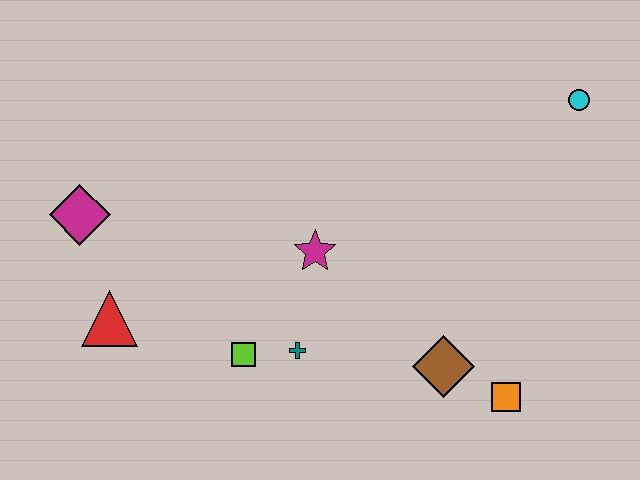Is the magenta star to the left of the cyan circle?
Yes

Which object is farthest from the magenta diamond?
The cyan circle is farthest from the magenta diamond.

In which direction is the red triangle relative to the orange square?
The red triangle is to the left of the orange square.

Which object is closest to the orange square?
The brown diamond is closest to the orange square.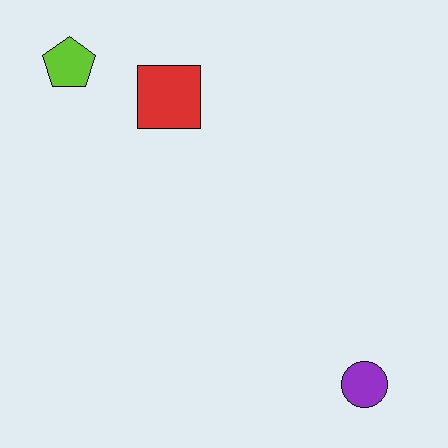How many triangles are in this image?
There are no triangles.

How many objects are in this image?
There are 3 objects.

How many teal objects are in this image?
There are no teal objects.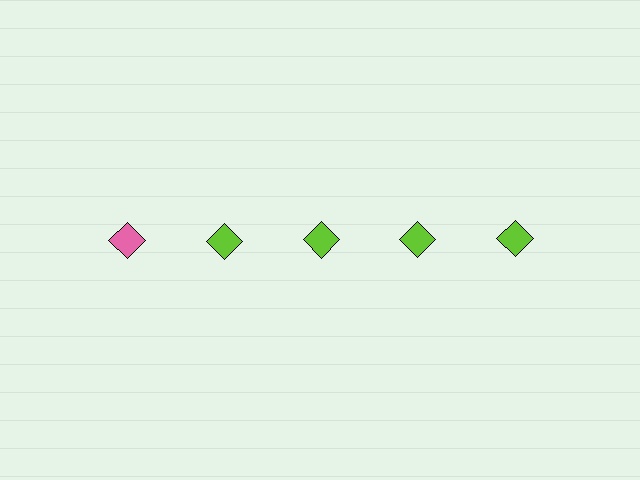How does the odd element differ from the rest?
It has a different color: pink instead of lime.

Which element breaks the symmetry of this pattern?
The pink diamond in the top row, leftmost column breaks the symmetry. All other shapes are lime diamonds.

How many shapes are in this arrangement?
There are 5 shapes arranged in a grid pattern.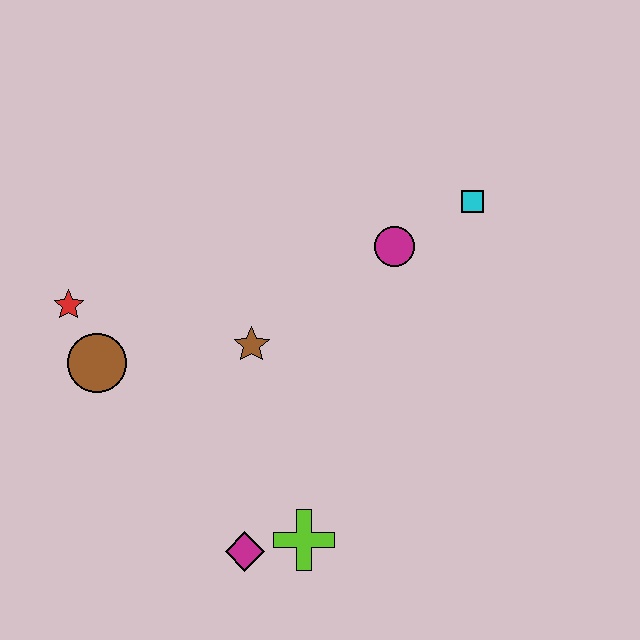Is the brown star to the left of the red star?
No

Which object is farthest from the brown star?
The cyan square is farthest from the brown star.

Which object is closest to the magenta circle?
The cyan square is closest to the magenta circle.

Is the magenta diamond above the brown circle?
No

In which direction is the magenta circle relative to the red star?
The magenta circle is to the right of the red star.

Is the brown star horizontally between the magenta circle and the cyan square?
No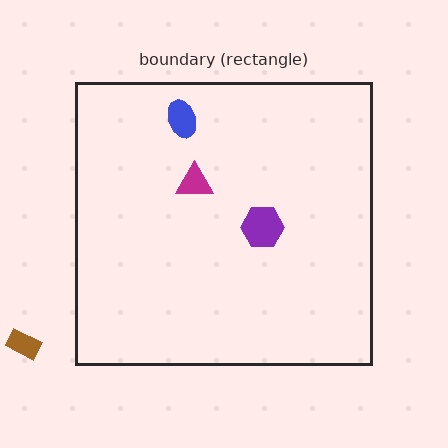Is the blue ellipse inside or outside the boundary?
Inside.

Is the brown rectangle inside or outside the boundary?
Outside.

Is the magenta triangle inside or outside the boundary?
Inside.